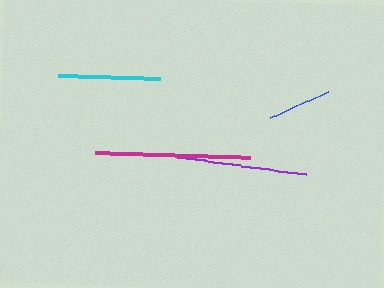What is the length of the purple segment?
The purple segment is approximately 131 pixels long.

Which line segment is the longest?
The magenta line is the longest at approximately 155 pixels.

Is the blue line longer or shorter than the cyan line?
The cyan line is longer than the blue line.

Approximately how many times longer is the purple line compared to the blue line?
The purple line is approximately 2.1 times the length of the blue line.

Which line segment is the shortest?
The blue line is the shortest at approximately 63 pixels.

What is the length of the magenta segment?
The magenta segment is approximately 155 pixels long.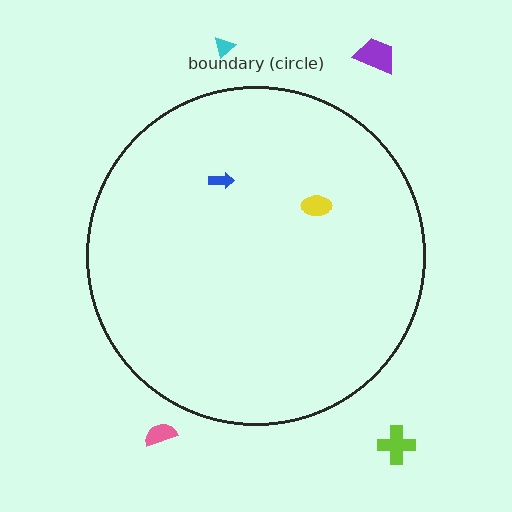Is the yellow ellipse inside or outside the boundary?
Inside.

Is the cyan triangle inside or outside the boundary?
Outside.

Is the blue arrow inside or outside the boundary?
Inside.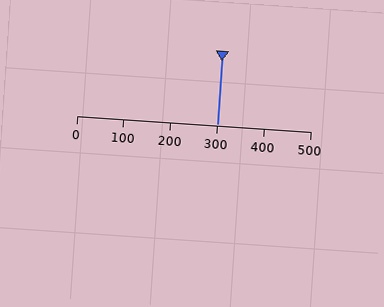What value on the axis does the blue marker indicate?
The marker indicates approximately 300.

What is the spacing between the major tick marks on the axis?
The major ticks are spaced 100 apart.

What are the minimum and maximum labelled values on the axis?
The axis runs from 0 to 500.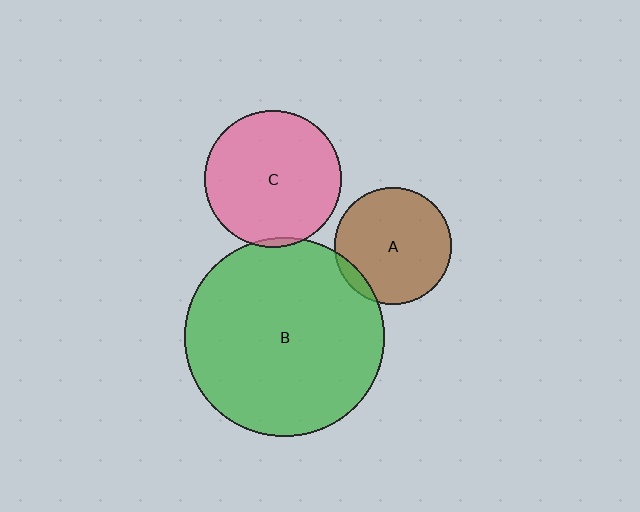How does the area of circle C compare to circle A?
Approximately 1.4 times.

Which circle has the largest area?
Circle B (green).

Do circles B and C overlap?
Yes.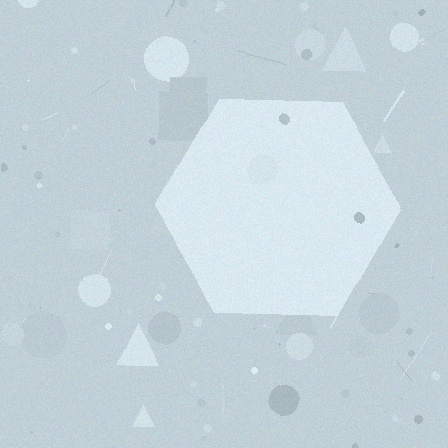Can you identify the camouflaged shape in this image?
The camouflaged shape is a hexagon.